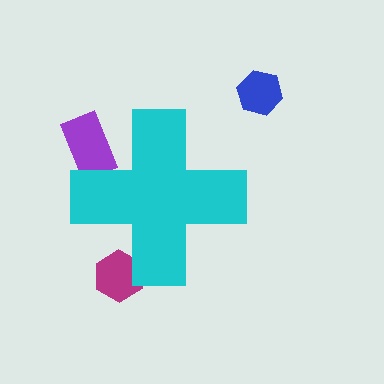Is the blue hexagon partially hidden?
No, the blue hexagon is fully visible.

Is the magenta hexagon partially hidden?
Yes, the magenta hexagon is partially hidden behind the cyan cross.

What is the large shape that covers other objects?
A cyan cross.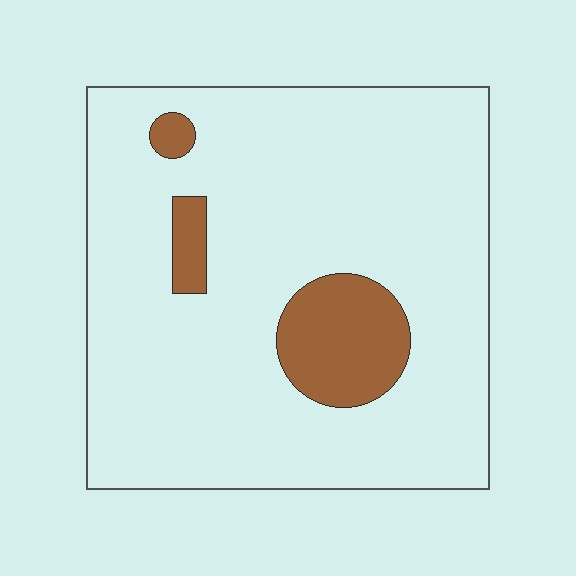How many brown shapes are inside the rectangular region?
3.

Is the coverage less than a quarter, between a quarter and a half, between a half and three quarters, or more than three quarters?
Less than a quarter.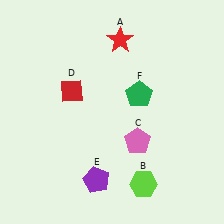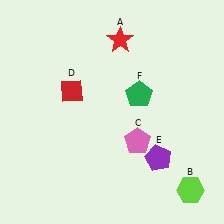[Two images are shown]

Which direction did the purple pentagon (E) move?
The purple pentagon (E) moved right.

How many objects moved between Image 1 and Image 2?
2 objects moved between the two images.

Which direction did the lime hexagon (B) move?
The lime hexagon (B) moved right.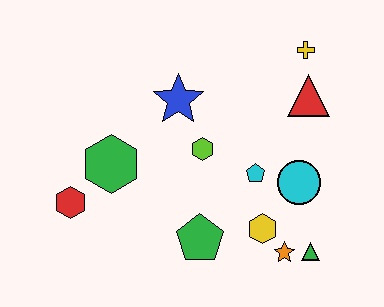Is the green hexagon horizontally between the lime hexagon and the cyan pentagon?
No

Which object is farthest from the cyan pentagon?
The red hexagon is farthest from the cyan pentagon.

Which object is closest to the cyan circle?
The cyan pentagon is closest to the cyan circle.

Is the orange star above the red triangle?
No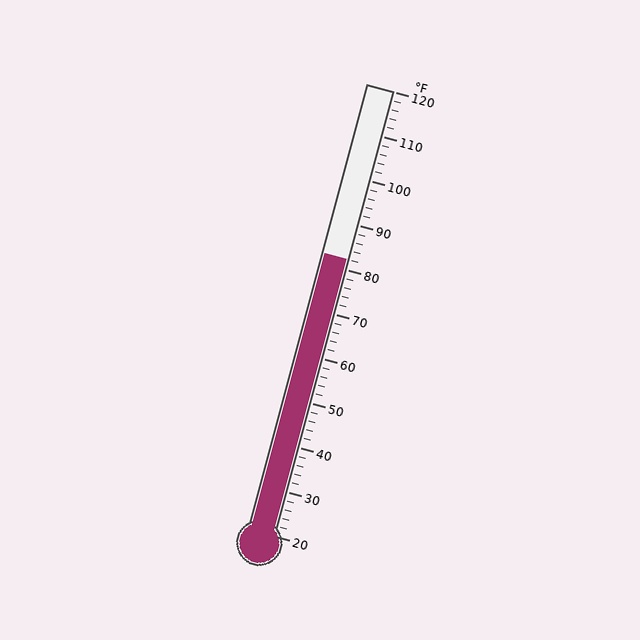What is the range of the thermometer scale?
The thermometer scale ranges from 20°F to 120°F.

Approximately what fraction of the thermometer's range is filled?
The thermometer is filled to approximately 60% of its range.